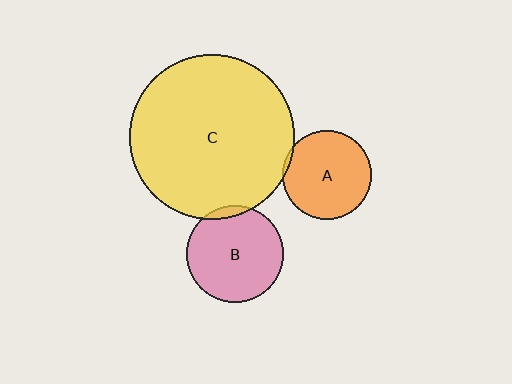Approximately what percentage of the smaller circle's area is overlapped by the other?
Approximately 5%.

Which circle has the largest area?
Circle C (yellow).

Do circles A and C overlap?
Yes.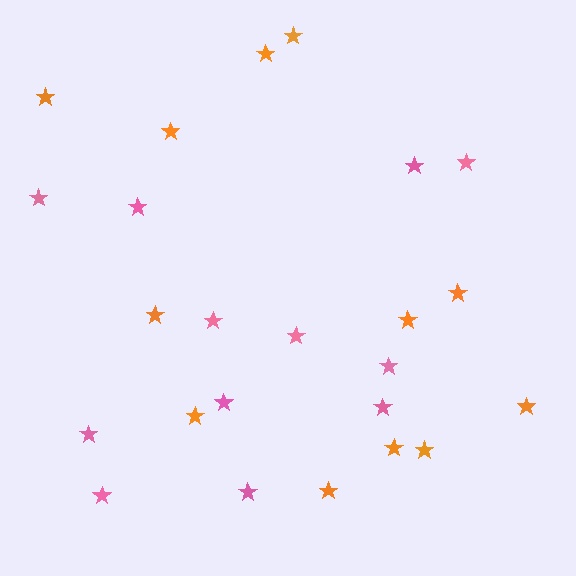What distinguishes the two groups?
There are 2 groups: one group of pink stars (12) and one group of orange stars (12).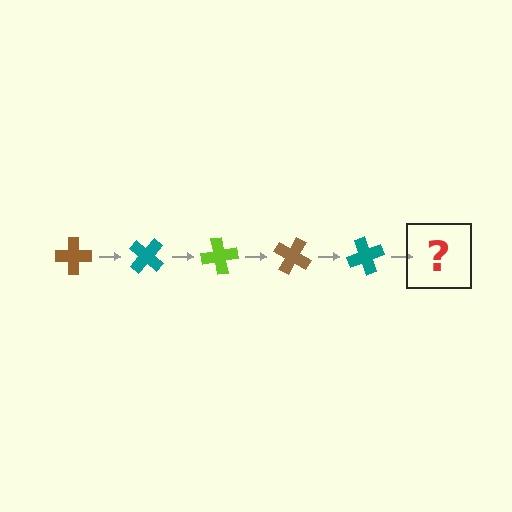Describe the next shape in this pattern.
It should be a lime cross, rotated 200 degrees from the start.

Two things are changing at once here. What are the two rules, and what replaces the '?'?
The two rules are that it rotates 40 degrees each step and the color cycles through brown, teal, and lime. The '?' should be a lime cross, rotated 200 degrees from the start.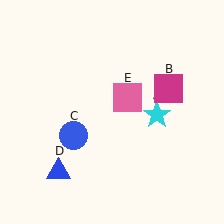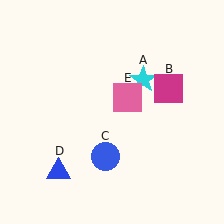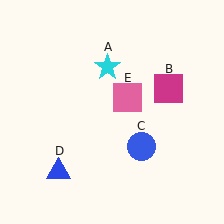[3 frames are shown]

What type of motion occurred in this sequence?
The cyan star (object A), blue circle (object C) rotated counterclockwise around the center of the scene.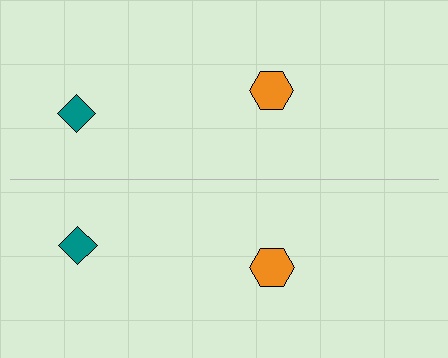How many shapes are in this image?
There are 4 shapes in this image.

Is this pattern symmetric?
Yes, this pattern has bilateral (reflection) symmetry.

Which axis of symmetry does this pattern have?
The pattern has a horizontal axis of symmetry running through the center of the image.